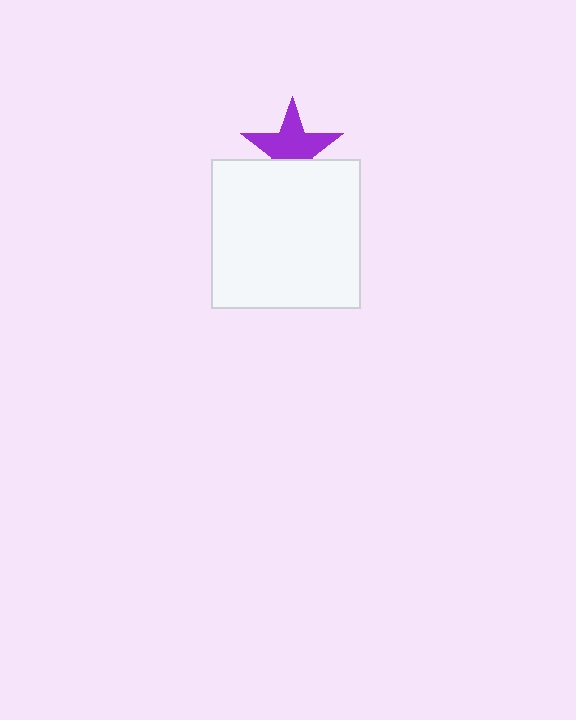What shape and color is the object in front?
The object in front is a white square.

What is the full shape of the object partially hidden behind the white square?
The partially hidden object is a purple star.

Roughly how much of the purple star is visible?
Most of it is visible (roughly 67%).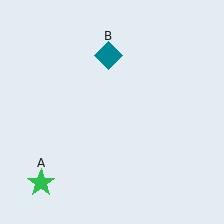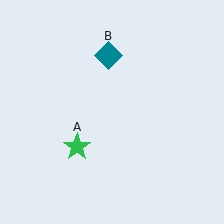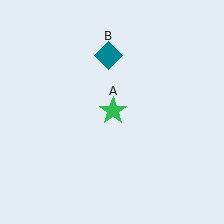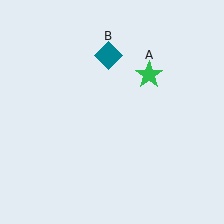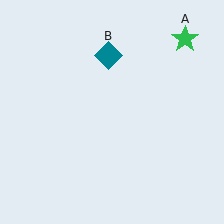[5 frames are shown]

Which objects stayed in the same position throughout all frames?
Teal diamond (object B) remained stationary.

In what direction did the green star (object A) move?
The green star (object A) moved up and to the right.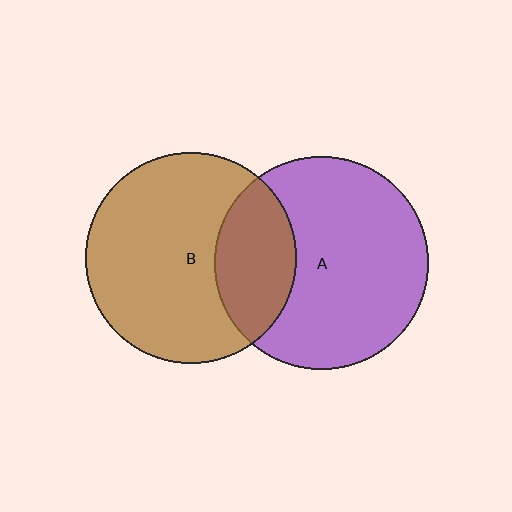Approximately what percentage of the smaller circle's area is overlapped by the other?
Approximately 25%.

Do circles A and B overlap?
Yes.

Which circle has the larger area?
Circle A (purple).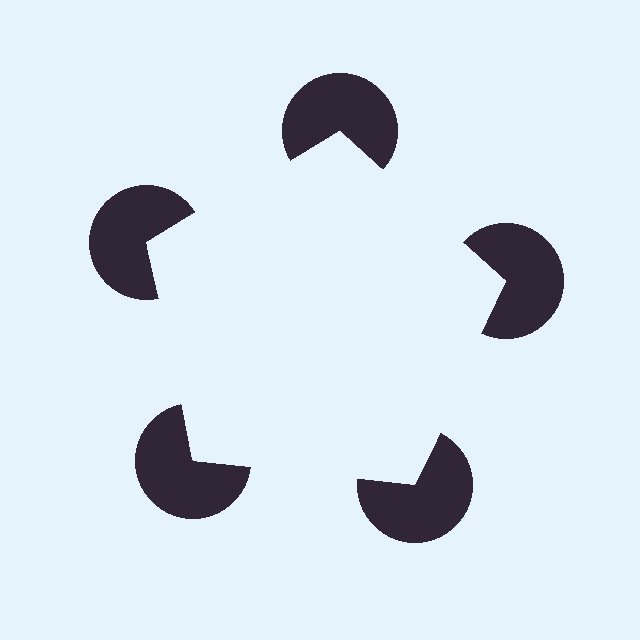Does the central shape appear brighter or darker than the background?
It typically appears slightly brighter than the background, even though no actual brightness change is drawn.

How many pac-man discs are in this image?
There are 5 — one at each vertex of the illusory pentagon.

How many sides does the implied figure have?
5 sides.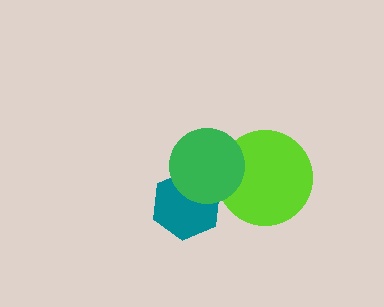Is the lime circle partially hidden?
Yes, it is partially covered by another shape.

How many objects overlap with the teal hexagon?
1 object overlaps with the teal hexagon.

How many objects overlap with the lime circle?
1 object overlaps with the lime circle.